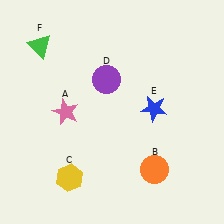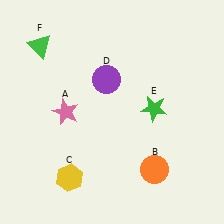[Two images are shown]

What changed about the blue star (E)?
In Image 1, E is blue. In Image 2, it changed to green.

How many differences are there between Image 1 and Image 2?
There is 1 difference between the two images.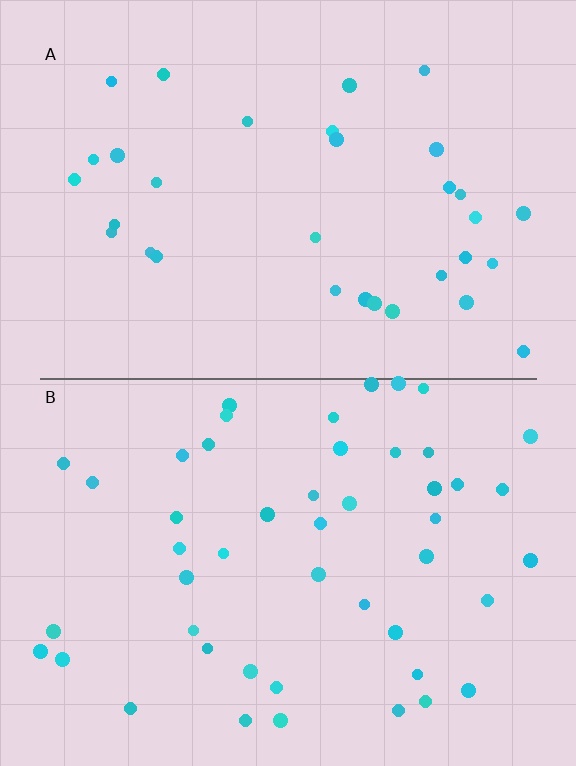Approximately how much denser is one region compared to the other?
Approximately 1.5× — region B over region A.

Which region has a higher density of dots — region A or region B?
B (the bottom).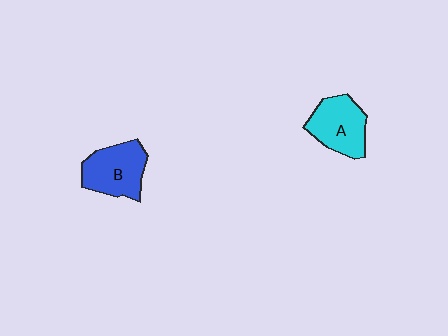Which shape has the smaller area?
Shape A (cyan).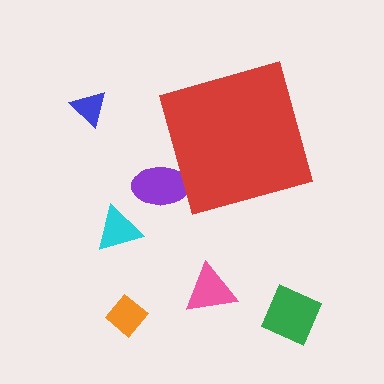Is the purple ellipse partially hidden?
Yes, the purple ellipse is partially hidden behind the red diamond.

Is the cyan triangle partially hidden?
No, the cyan triangle is fully visible.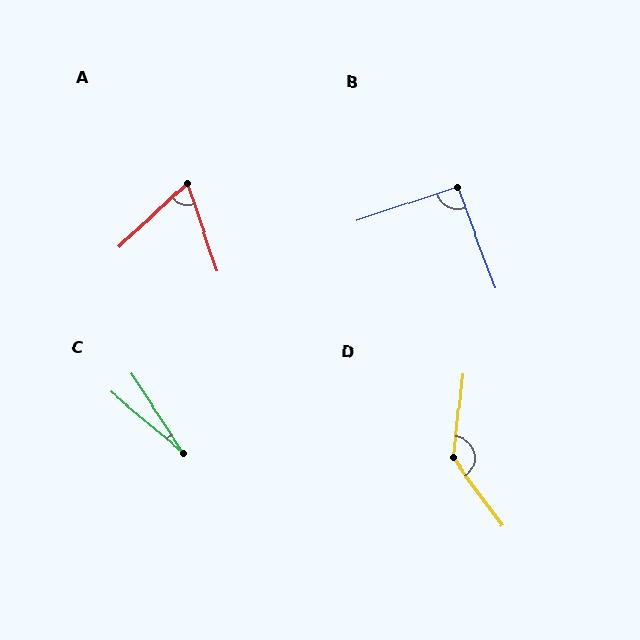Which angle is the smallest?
C, at approximately 17 degrees.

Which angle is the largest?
D, at approximately 138 degrees.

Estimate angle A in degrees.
Approximately 65 degrees.